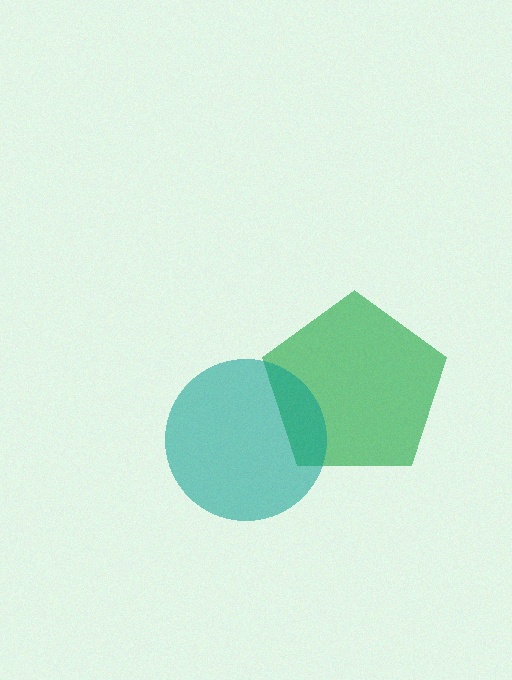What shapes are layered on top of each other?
The layered shapes are: a green pentagon, a teal circle.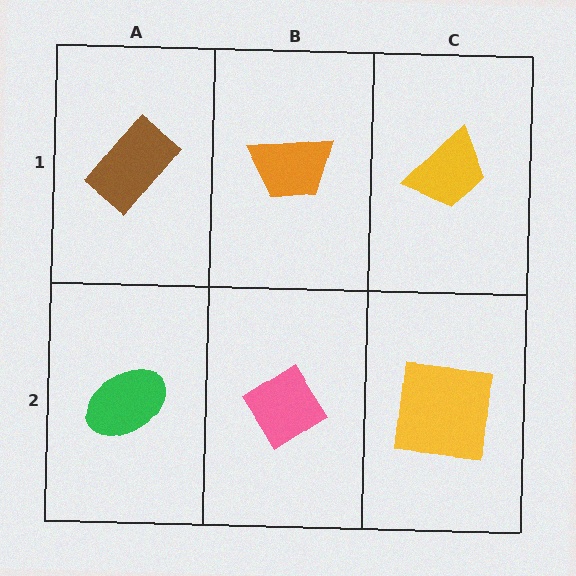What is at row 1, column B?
An orange trapezoid.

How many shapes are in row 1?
3 shapes.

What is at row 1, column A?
A brown rectangle.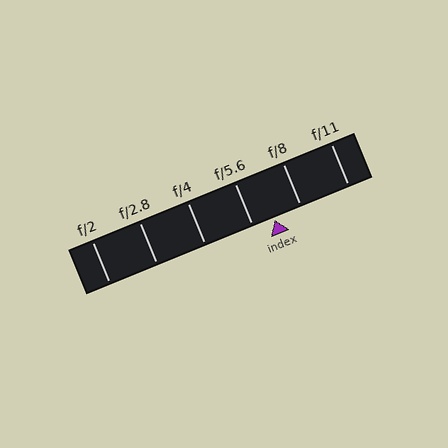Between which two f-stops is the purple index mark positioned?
The index mark is between f/5.6 and f/8.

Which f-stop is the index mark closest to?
The index mark is closest to f/5.6.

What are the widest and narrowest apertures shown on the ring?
The widest aperture shown is f/2 and the narrowest is f/11.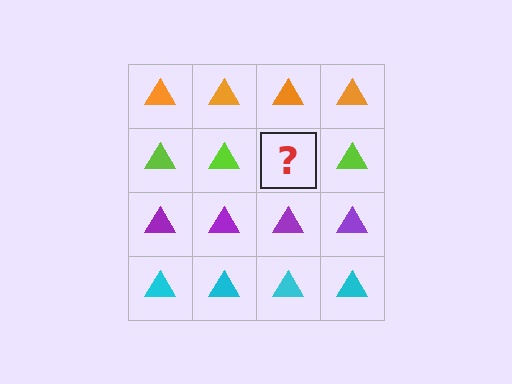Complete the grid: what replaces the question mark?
The question mark should be replaced with a lime triangle.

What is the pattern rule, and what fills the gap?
The rule is that each row has a consistent color. The gap should be filled with a lime triangle.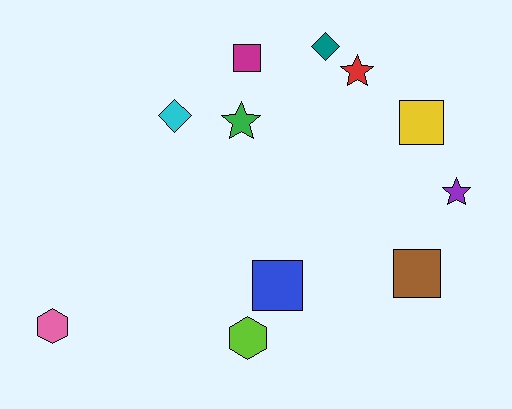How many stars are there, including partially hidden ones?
There are 3 stars.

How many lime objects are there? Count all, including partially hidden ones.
There is 1 lime object.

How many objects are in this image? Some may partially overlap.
There are 11 objects.